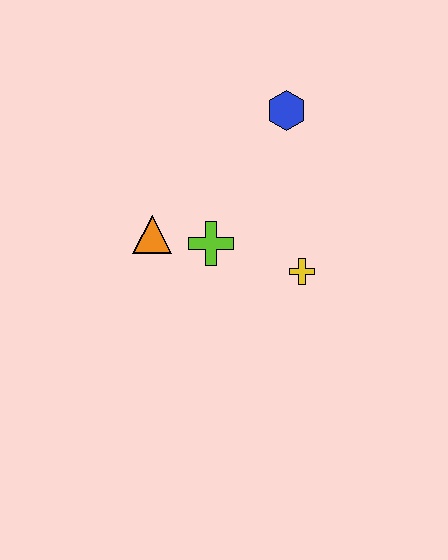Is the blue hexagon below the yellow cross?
No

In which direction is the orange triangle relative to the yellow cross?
The orange triangle is to the left of the yellow cross.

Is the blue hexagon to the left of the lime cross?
No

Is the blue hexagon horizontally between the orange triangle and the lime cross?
No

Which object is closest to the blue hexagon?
The lime cross is closest to the blue hexagon.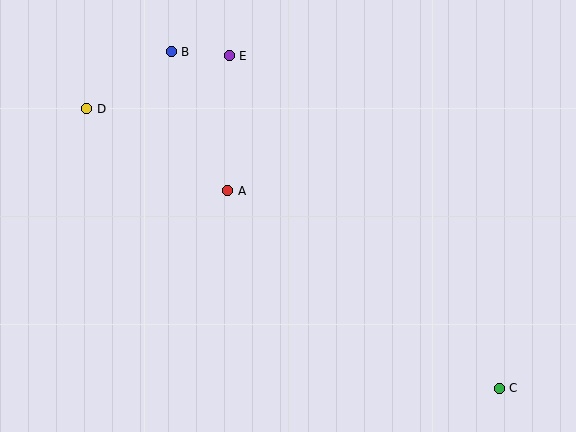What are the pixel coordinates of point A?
Point A is at (228, 191).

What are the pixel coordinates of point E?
Point E is at (229, 56).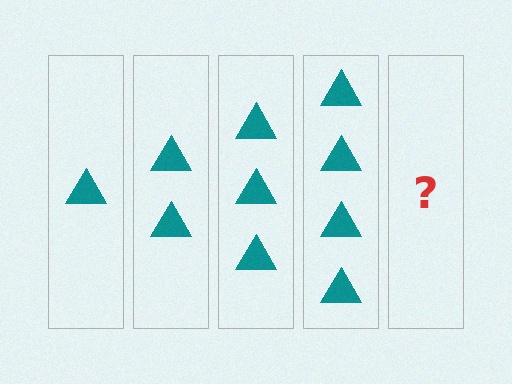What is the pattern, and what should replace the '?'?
The pattern is that each step adds one more triangle. The '?' should be 5 triangles.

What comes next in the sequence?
The next element should be 5 triangles.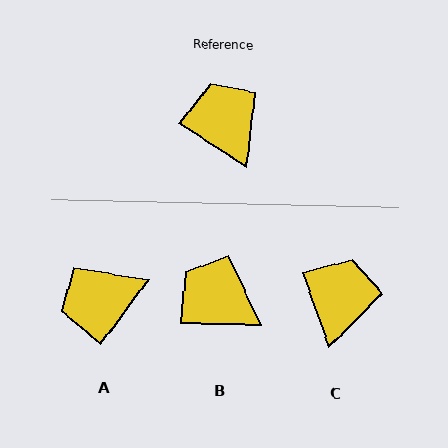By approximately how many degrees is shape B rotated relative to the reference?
Approximately 32 degrees counter-clockwise.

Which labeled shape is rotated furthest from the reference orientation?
A, about 87 degrees away.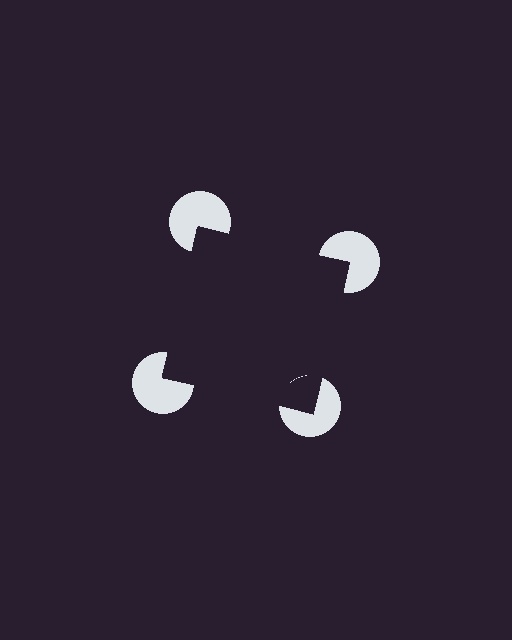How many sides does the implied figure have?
4 sides.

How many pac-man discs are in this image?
There are 4 — one at each vertex of the illusory square.